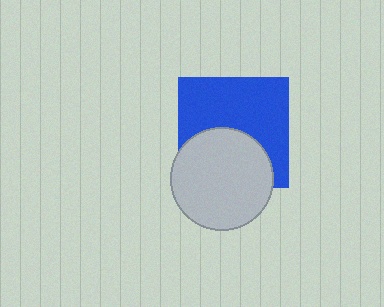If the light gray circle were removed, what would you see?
You would see the complete blue square.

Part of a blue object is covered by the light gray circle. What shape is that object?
It is a square.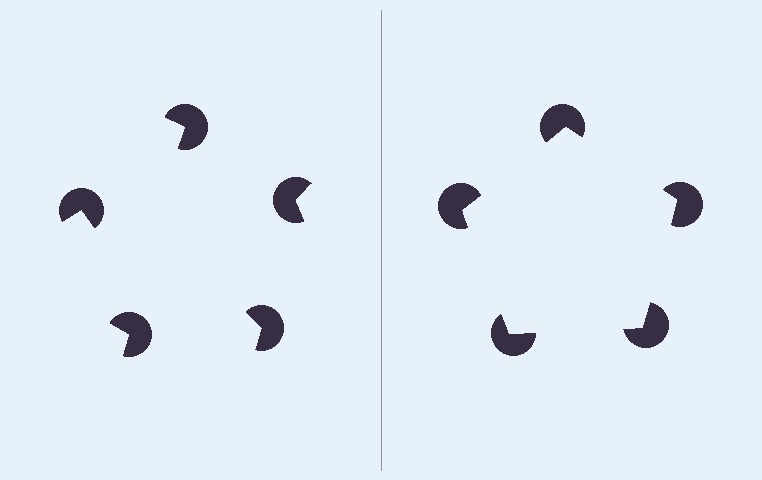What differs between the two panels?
The pac-man discs are positioned identically on both sides; only the wedge orientations differ. On the right they align to a pentagon; on the left they are misaligned.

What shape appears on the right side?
An illusory pentagon.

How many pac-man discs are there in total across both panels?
10 — 5 on each side.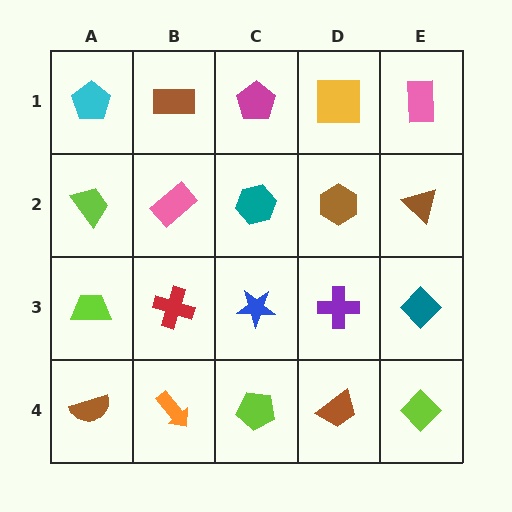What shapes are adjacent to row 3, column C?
A teal hexagon (row 2, column C), a lime pentagon (row 4, column C), a red cross (row 3, column B), a purple cross (row 3, column D).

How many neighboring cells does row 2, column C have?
4.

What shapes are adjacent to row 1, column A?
A lime trapezoid (row 2, column A), a brown rectangle (row 1, column B).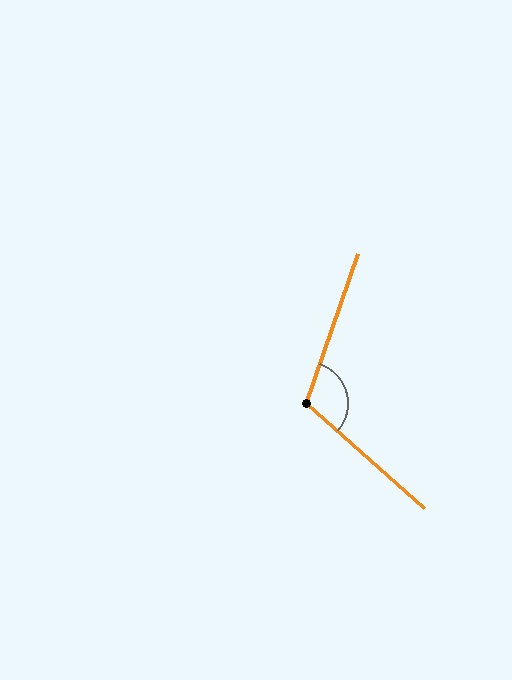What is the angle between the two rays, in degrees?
Approximately 113 degrees.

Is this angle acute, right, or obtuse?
It is obtuse.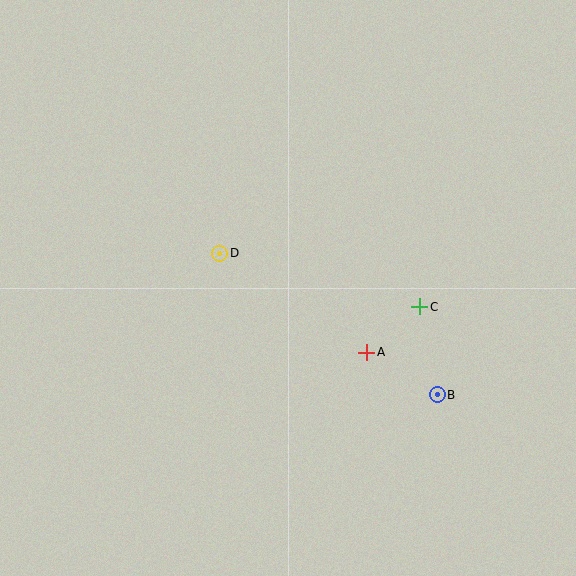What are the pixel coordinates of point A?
Point A is at (367, 352).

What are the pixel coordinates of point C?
Point C is at (420, 307).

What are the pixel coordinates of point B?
Point B is at (437, 395).